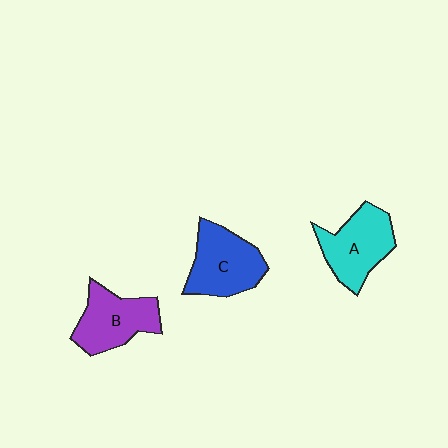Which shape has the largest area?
Shape C (blue).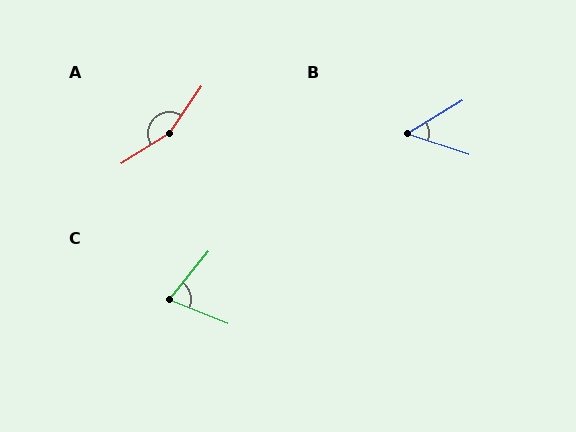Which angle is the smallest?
B, at approximately 50 degrees.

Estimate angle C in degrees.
Approximately 73 degrees.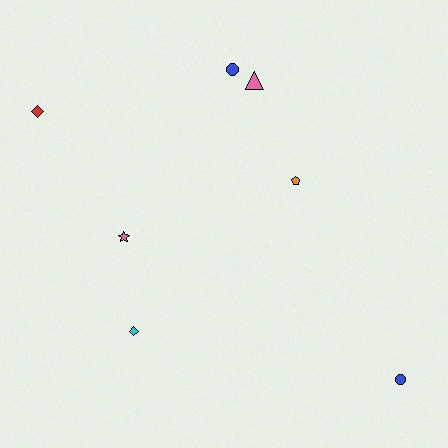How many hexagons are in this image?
There are no hexagons.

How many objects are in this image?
There are 7 objects.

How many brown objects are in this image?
There are no brown objects.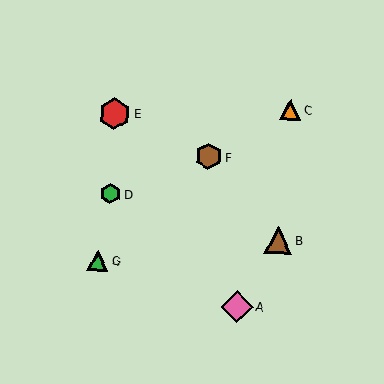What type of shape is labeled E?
Shape E is a red hexagon.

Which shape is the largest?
The pink diamond (labeled A) is the largest.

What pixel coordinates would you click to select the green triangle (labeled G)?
Click at (98, 261) to select the green triangle G.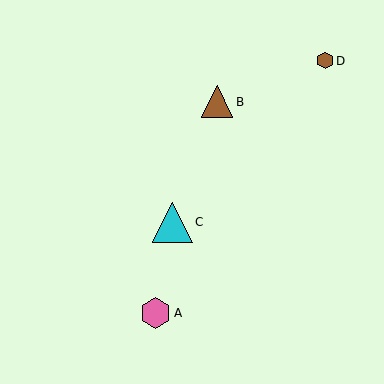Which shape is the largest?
The cyan triangle (labeled C) is the largest.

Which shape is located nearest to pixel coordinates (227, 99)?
The brown triangle (labeled B) at (217, 102) is nearest to that location.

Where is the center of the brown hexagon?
The center of the brown hexagon is at (325, 61).